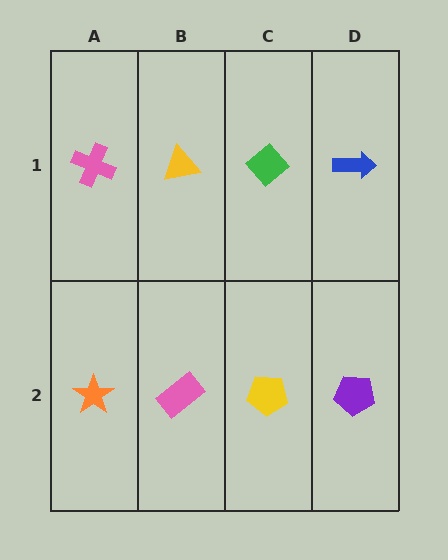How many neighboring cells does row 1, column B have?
3.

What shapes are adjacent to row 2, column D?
A blue arrow (row 1, column D), a yellow pentagon (row 2, column C).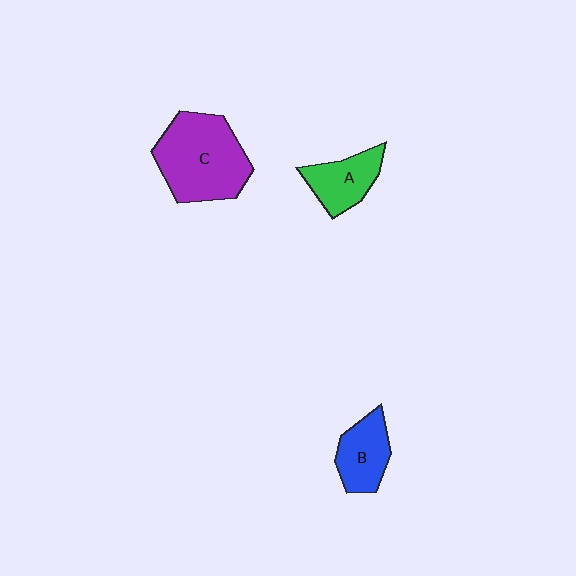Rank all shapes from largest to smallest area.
From largest to smallest: C (purple), B (blue), A (green).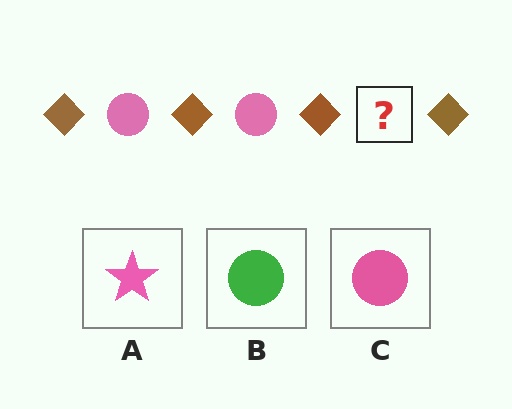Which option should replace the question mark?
Option C.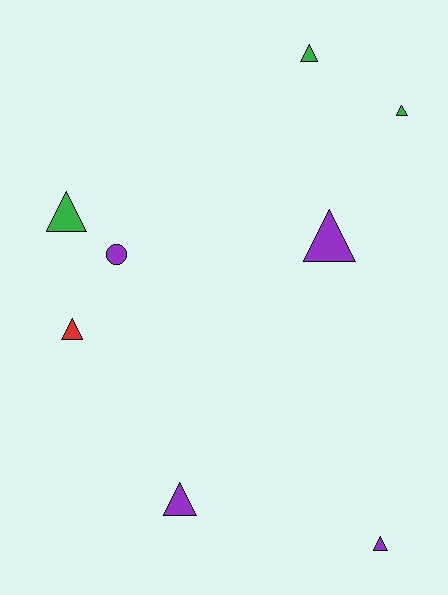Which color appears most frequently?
Purple, with 4 objects.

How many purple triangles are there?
There are 3 purple triangles.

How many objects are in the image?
There are 8 objects.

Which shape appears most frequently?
Triangle, with 7 objects.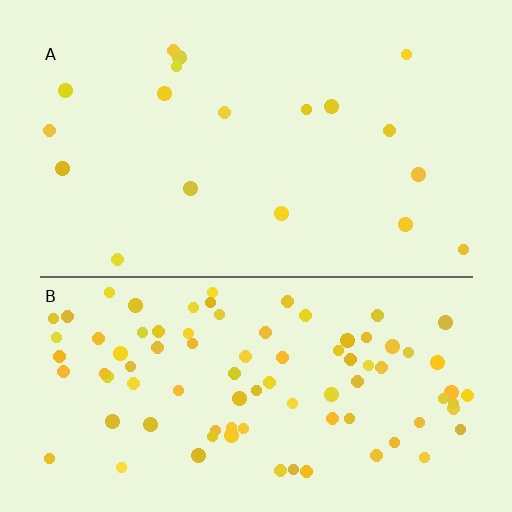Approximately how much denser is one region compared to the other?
Approximately 4.8× — region B over region A.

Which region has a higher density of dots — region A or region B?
B (the bottom).